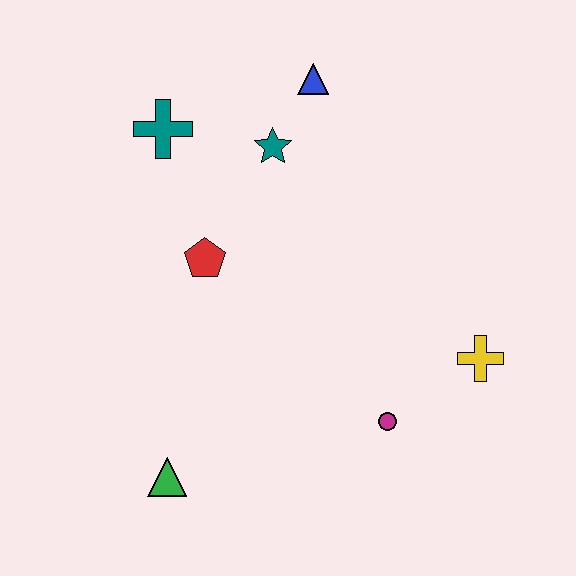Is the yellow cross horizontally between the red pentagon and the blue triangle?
No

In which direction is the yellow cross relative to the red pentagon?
The yellow cross is to the right of the red pentagon.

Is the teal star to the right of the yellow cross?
No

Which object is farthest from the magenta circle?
The teal cross is farthest from the magenta circle.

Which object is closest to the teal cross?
The teal star is closest to the teal cross.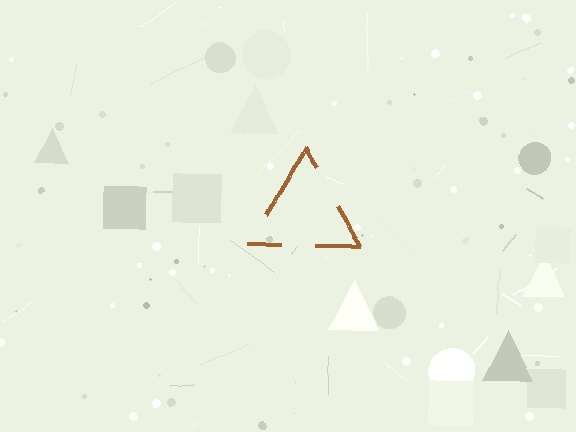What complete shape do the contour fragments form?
The contour fragments form a triangle.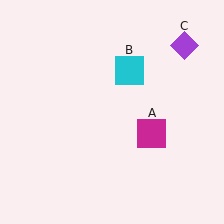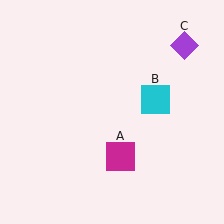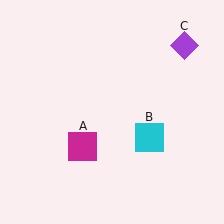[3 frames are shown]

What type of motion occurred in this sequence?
The magenta square (object A), cyan square (object B) rotated clockwise around the center of the scene.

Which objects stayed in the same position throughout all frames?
Purple diamond (object C) remained stationary.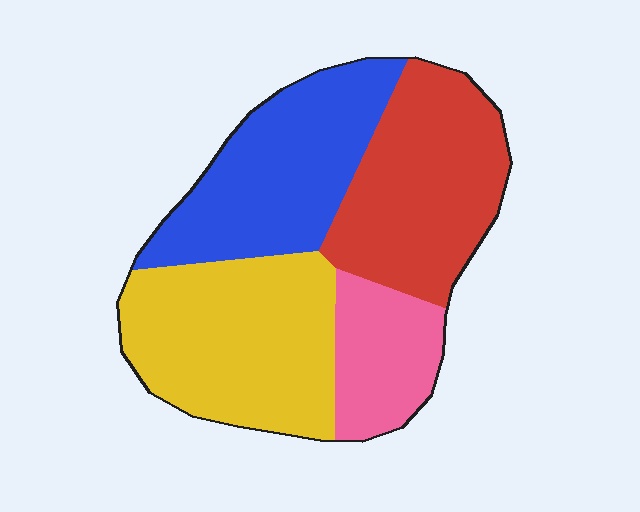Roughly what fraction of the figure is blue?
Blue takes up between a quarter and a half of the figure.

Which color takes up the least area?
Pink, at roughly 15%.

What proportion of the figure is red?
Red takes up about one quarter (1/4) of the figure.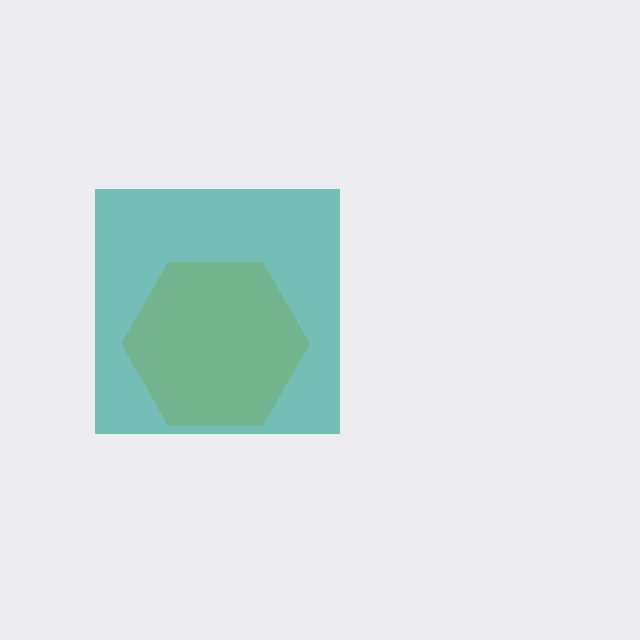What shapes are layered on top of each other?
The layered shapes are: a yellow hexagon, a teal square.